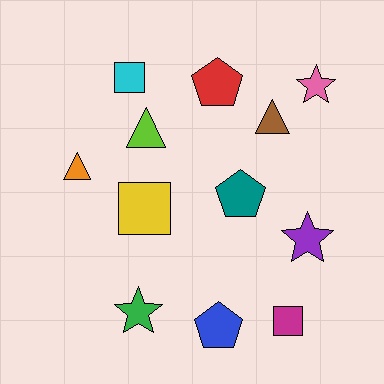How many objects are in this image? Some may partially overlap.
There are 12 objects.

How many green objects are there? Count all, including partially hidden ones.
There is 1 green object.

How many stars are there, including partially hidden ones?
There are 3 stars.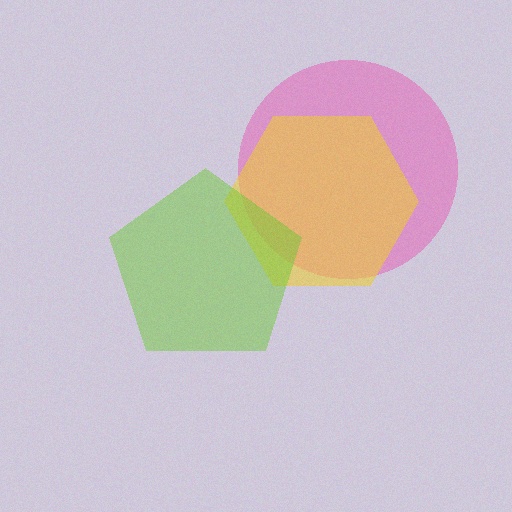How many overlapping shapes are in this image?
There are 3 overlapping shapes in the image.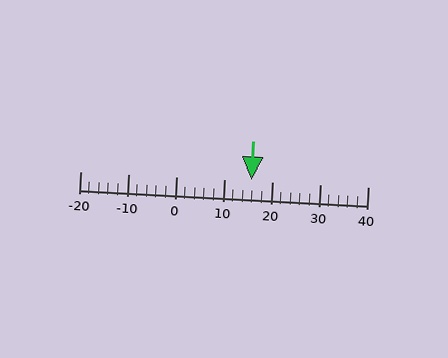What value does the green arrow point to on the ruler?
The green arrow points to approximately 16.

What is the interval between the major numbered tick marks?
The major tick marks are spaced 10 units apart.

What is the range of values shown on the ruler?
The ruler shows values from -20 to 40.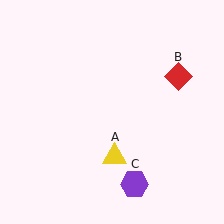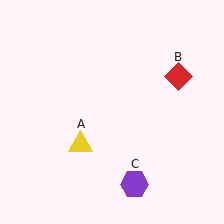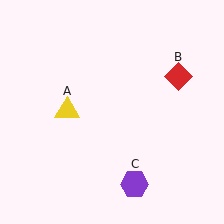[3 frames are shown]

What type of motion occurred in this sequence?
The yellow triangle (object A) rotated clockwise around the center of the scene.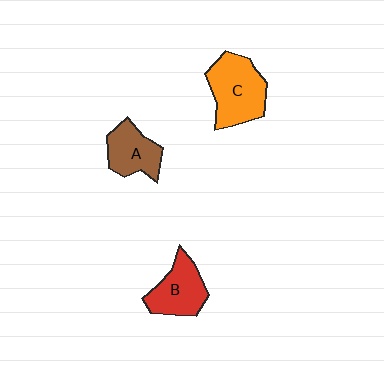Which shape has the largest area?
Shape C (orange).